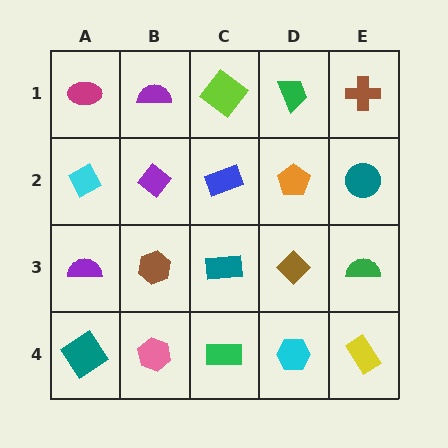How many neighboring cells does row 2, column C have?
4.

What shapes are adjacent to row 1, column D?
An orange pentagon (row 2, column D), a lime diamond (row 1, column C), a brown cross (row 1, column E).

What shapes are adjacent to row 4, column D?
A brown diamond (row 3, column D), a green rectangle (row 4, column C), a yellow rectangle (row 4, column E).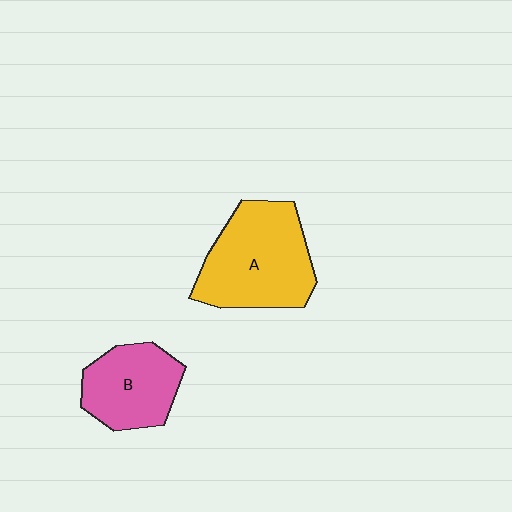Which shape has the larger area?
Shape A (yellow).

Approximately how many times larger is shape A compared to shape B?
Approximately 1.5 times.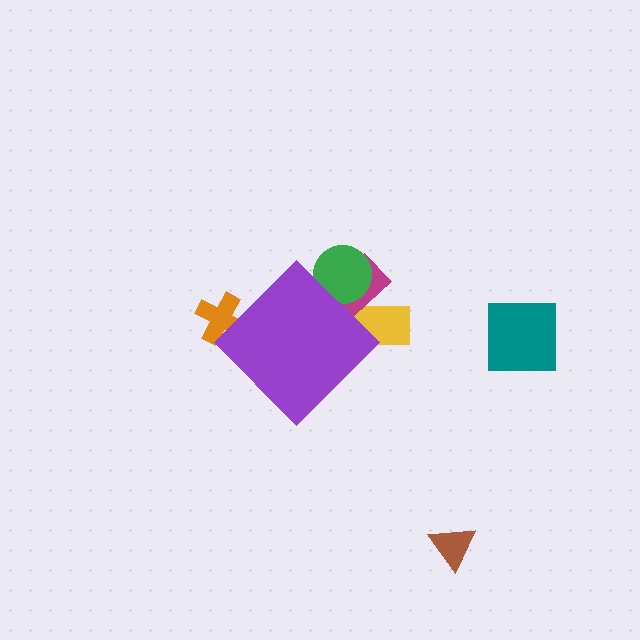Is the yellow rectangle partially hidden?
Yes, the yellow rectangle is partially hidden behind the purple diamond.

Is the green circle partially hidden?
Yes, the green circle is partially hidden behind the purple diamond.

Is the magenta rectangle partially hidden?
Yes, the magenta rectangle is partially hidden behind the purple diamond.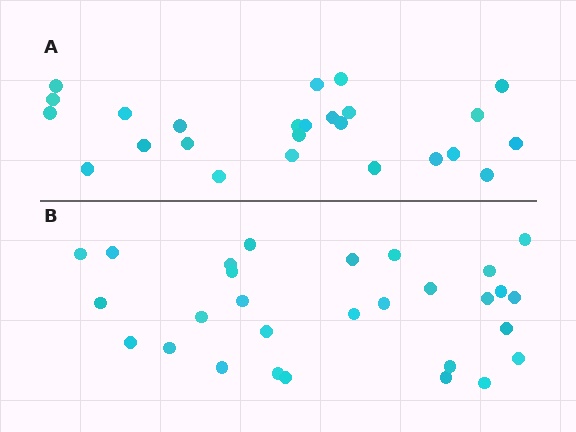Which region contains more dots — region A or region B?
Region B (the bottom region) has more dots.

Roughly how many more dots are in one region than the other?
Region B has about 4 more dots than region A.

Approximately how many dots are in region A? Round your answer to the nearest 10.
About 20 dots. (The exact count is 25, which rounds to 20.)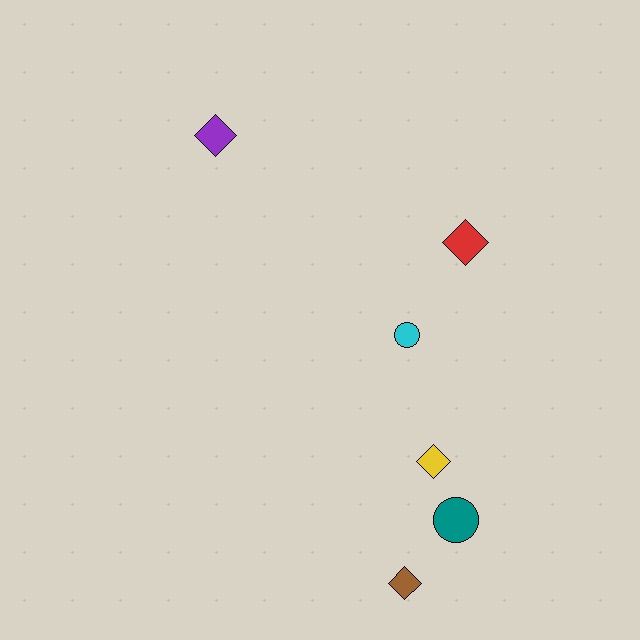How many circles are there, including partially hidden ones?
There are 2 circles.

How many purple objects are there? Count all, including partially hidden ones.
There is 1 purple object.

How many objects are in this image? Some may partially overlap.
There are 6 objects.